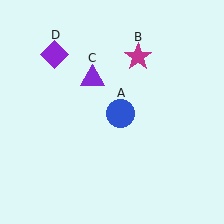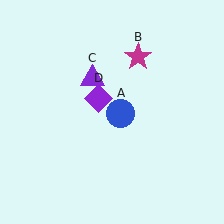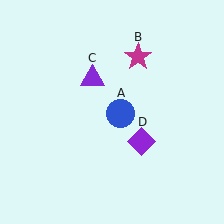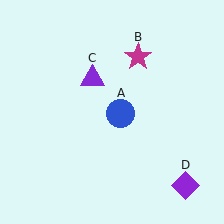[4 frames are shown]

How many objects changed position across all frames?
1 object changed position: purple diamond (object D).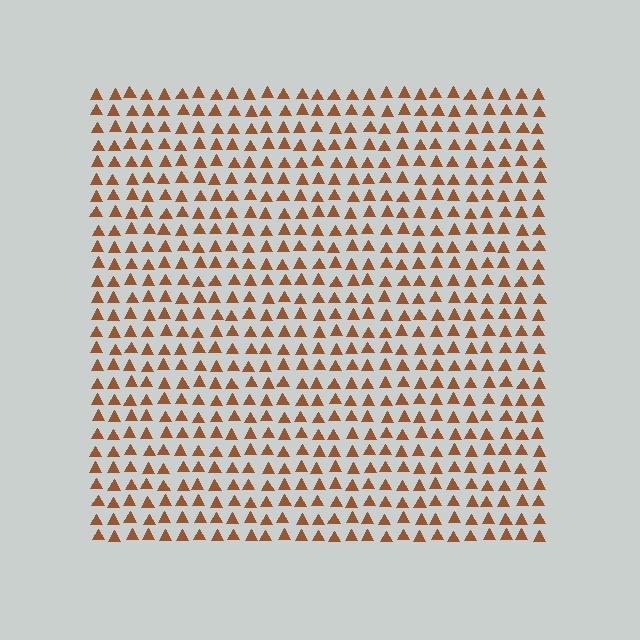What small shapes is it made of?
It is made of small triangles.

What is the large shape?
The large shape is a square.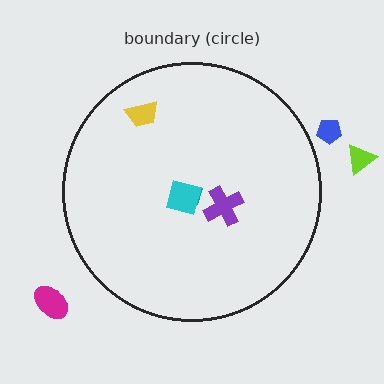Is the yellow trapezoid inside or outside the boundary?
Inside.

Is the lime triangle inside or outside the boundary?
Outside.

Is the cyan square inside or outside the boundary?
Inside.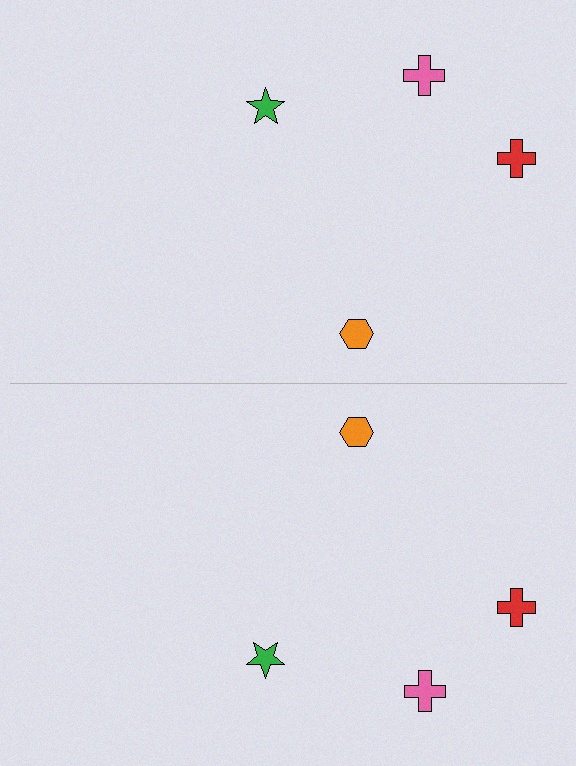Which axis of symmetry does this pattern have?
The pattern has a horizontal axis of symmetry running through the center of the image.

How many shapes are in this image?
There are 8 shapes in this image.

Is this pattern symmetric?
Yes, this pattern has bilateral (reflection) symmetry.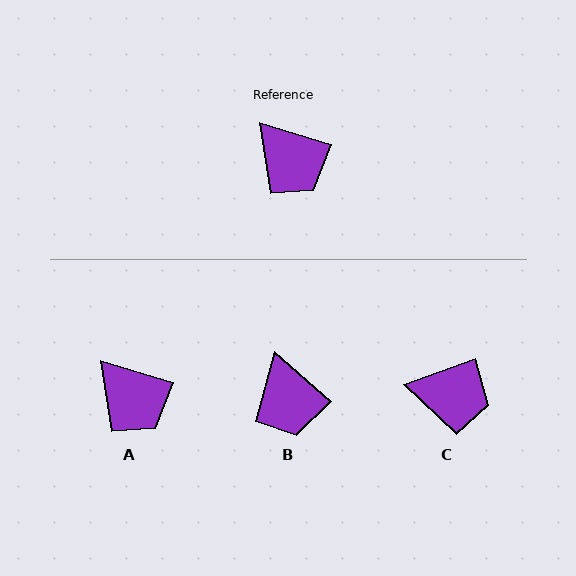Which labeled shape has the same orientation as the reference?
A.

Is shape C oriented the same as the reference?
No, it is off by about 37 degrees.